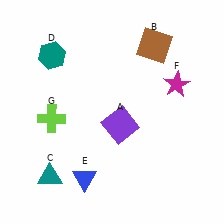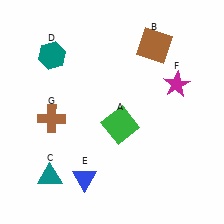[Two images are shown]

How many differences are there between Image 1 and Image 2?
There are 2 differences between the two images.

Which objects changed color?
A changed from purple to green. G changed from lime to brown.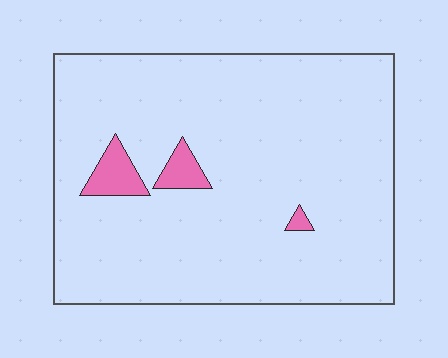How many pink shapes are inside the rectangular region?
3.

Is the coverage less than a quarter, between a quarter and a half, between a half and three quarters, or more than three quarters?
Less than a quarter.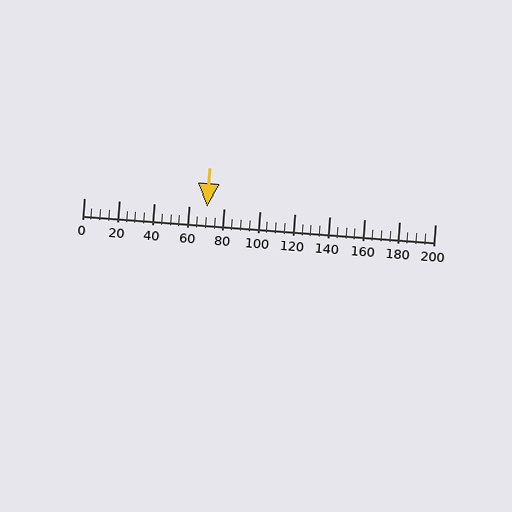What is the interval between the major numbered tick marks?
The major tick marks are spaced 20 units apart.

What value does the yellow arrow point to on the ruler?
The yellow arrow points to approximately 70.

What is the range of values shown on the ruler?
The ruler shows values from 0 to 200.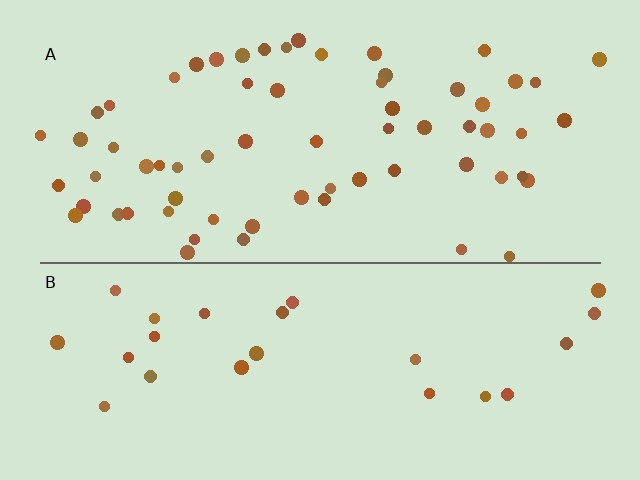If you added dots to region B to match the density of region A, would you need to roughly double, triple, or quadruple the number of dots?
Approximately triple.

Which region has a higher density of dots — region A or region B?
A (the top).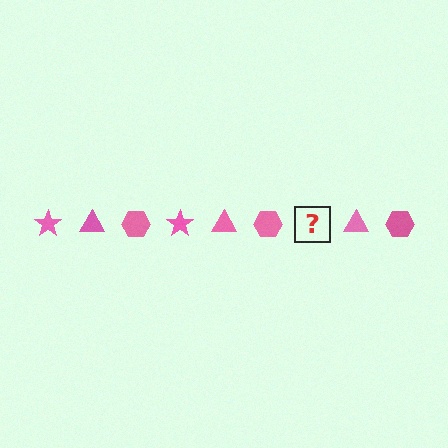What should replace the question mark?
The question mark should be replaced with a pink star.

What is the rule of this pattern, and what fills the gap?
The rule is that the pattern cycles through star, triangle, hexagon shapes in pink. The gap should be filled with a pink star.